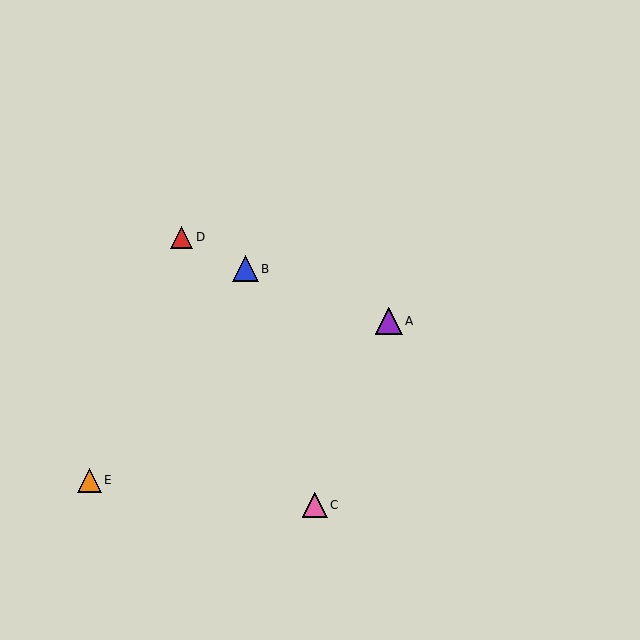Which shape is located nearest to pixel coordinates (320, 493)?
The pink triangle (labeled C) at (315, 505) is nearest to that location.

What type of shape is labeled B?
Shape B is a blue triangle.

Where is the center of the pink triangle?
The center of the pink triangle is at (315, 505).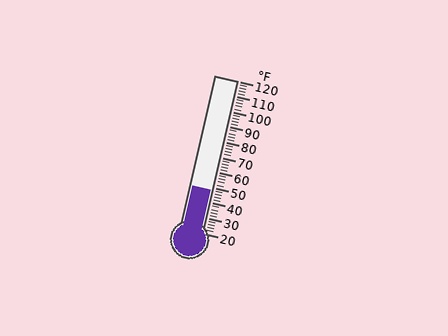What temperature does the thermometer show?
The thermometer shows approximately 48°F.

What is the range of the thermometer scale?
The thermometer scale ranges from 20°F to 120°F.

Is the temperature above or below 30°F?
The temperature is above 30°F.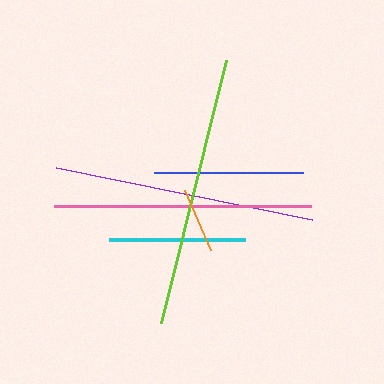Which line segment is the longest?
The lime line is the longest at approximately 272 pixels.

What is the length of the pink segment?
The pink segment is approximately 257 pixels long.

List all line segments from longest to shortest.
From longest to shortest: lime, purple, pink, blue, cyan, orange.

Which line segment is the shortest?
The orange line is the shortest at approximately 66 pixels.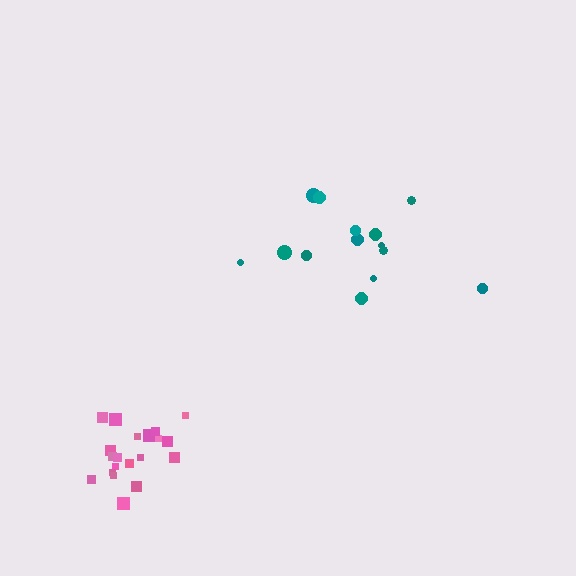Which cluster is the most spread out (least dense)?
Teal.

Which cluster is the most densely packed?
Pink.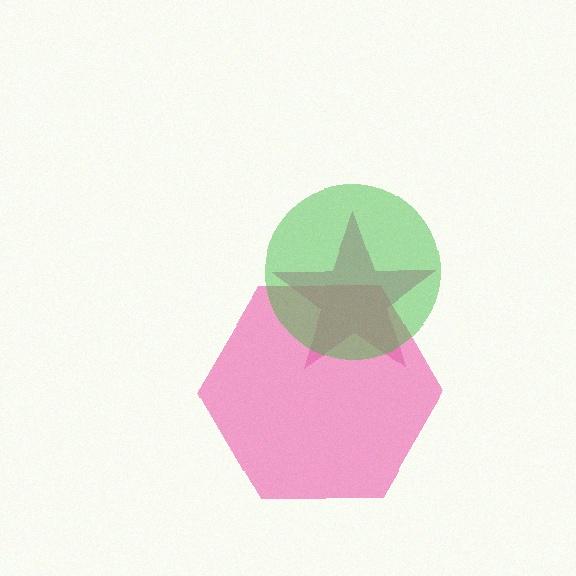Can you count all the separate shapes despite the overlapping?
Yes, there are 3 separate shapes.